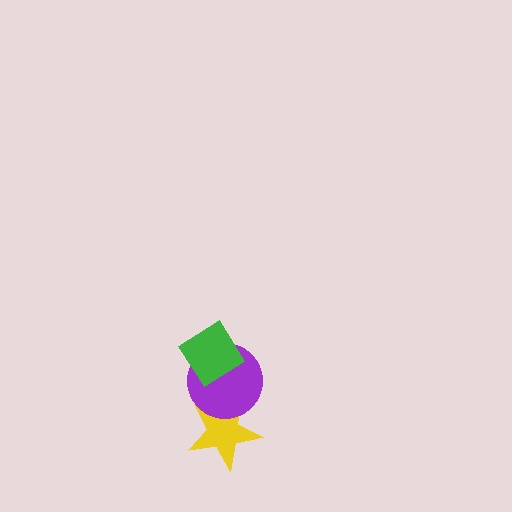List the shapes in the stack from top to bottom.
From top to bottom: the green diamond, the purple circle, the yellow star.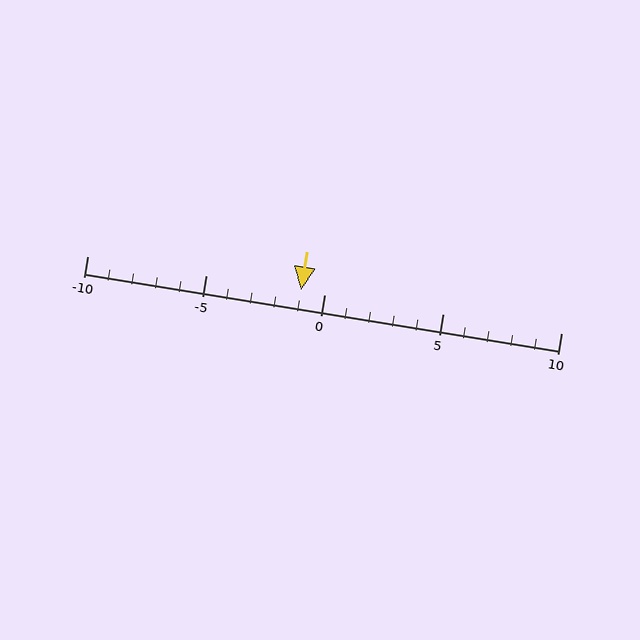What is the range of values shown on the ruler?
The ruler shows values from -10 to 10.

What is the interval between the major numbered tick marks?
The major tick marks are spaced 5 units apart.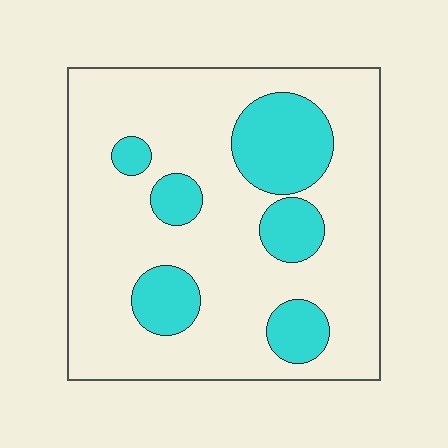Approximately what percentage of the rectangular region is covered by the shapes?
Approximately 25%.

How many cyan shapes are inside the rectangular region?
6.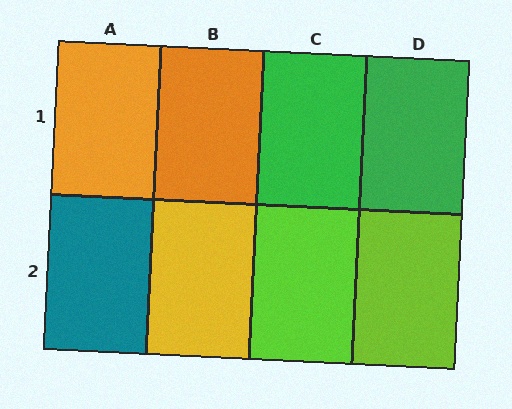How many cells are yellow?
1 cell is yellow.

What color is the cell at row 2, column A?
Teal.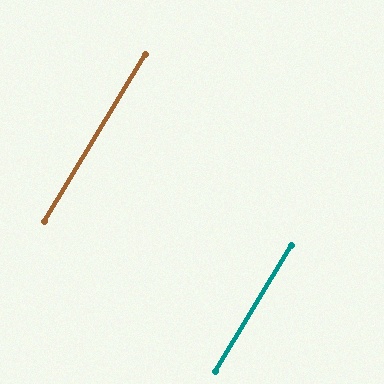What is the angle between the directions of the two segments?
Approximately 0 degrees.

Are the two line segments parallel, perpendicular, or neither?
Parallel — their directions differ by only 0.2°.